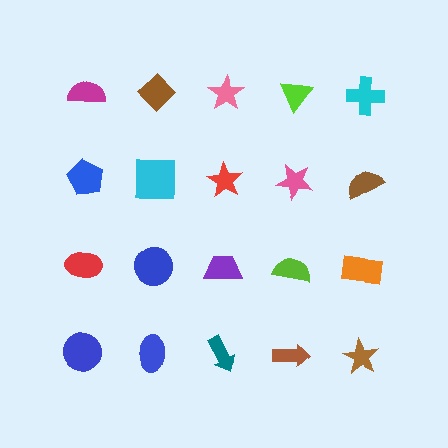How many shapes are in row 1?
5 shapes.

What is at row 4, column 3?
A teal arrow.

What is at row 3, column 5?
An orange rectangle.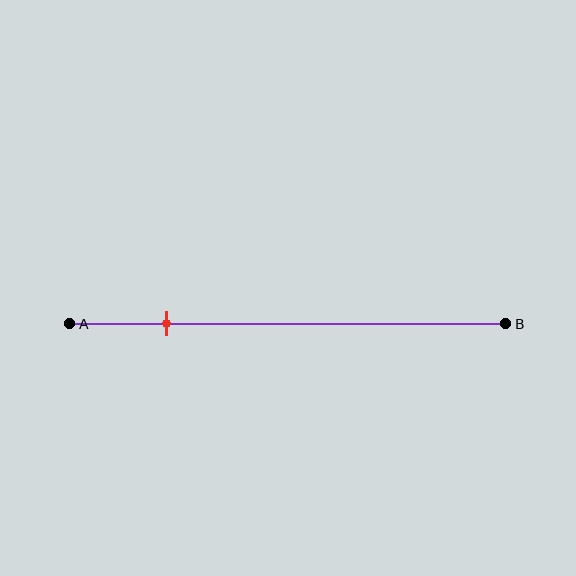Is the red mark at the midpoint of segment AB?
No, the mark is at about 20% from A, not at the 50% midpoint.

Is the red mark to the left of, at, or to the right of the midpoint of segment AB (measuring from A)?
The red mark is to the left of the midpoint of segment AB.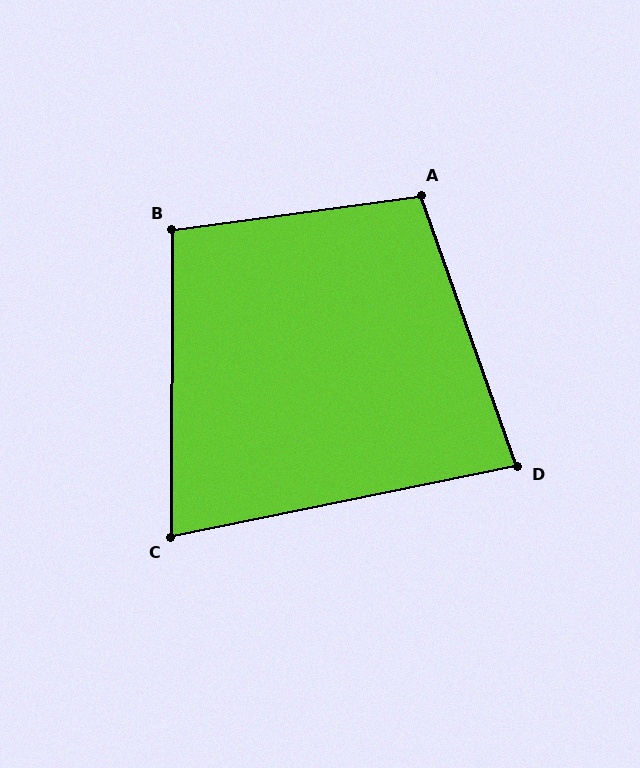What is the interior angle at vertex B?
Approximately 98 degrees (obtuse).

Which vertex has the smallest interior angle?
C, at approximately 78 degrees.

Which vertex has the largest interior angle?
A, at approximately 102 degrees.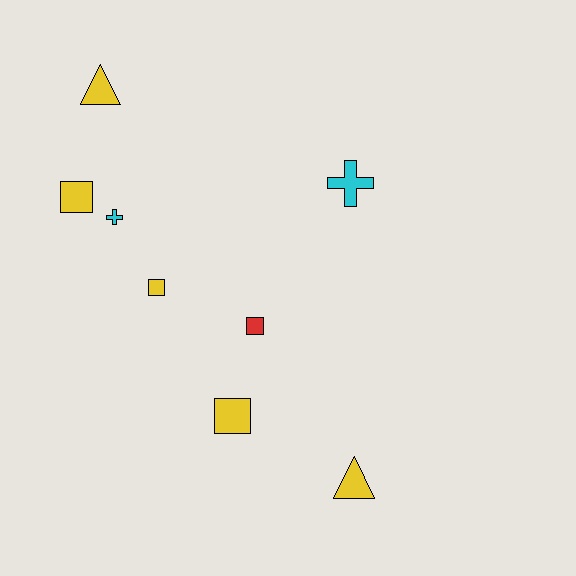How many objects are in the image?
There are 8 objects.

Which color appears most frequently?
Yellow, with 5 objects.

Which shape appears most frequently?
Square, with 4 objects.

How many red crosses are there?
There are no red crosses.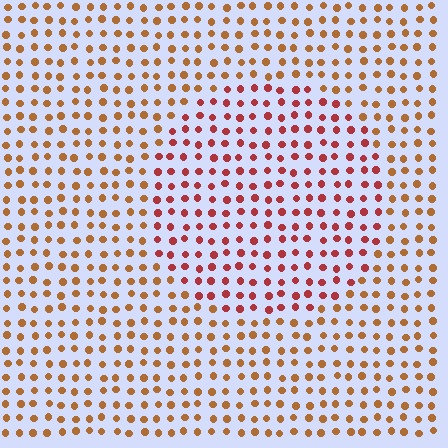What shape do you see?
I see a circle.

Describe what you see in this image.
The image is filled with small brown elements in a uniform arrangement. A circle-shaped region is visible where the elements are tinted to a slightly different hue, forming a subtle color boundary.